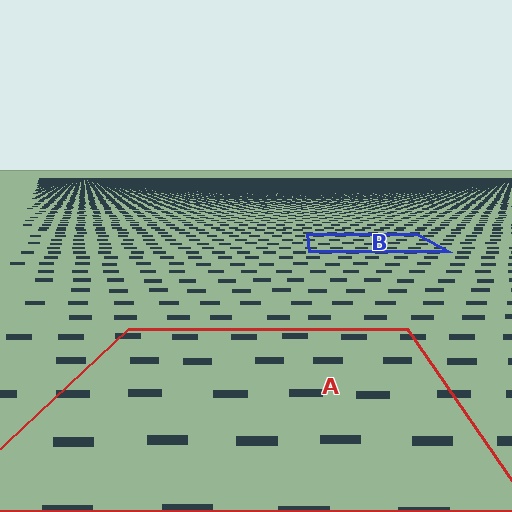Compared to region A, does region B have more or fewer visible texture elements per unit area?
Region B has more texture elements per unit area — they are packed more densely because it is farther away.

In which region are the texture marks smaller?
The texture marks are smaller in region B, because it is farther away.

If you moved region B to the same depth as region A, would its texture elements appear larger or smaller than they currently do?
They would appear larger. At a closer depth, the same texture elements are projected at a bigger on-screen size.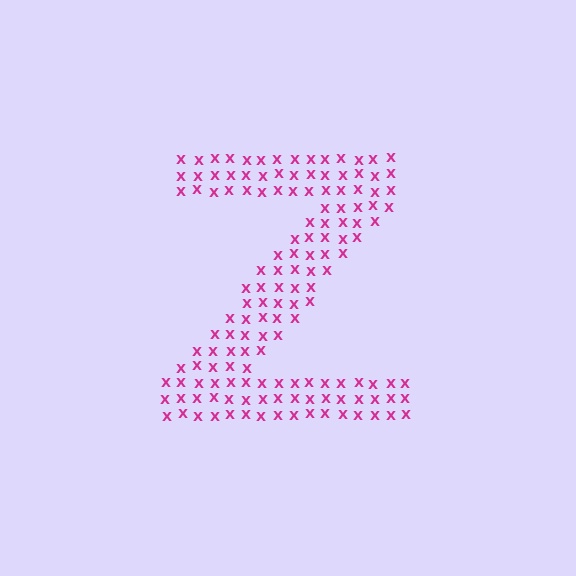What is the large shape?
The large shape is the letter Z.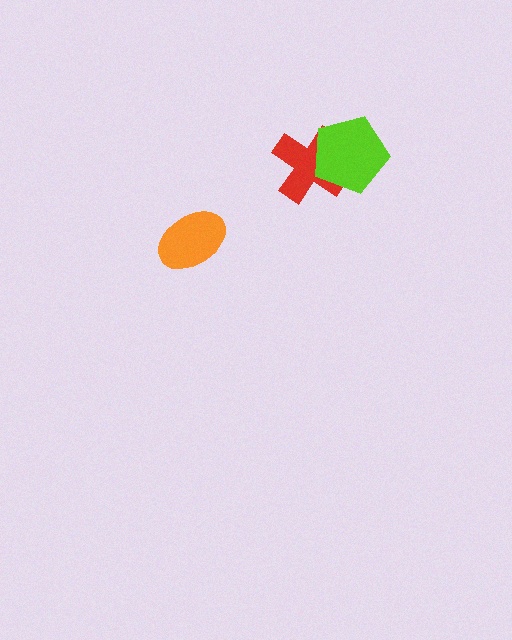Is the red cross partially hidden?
Yes, it is partially covered by another shape.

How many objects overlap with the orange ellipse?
0 objects overlap with the orange ellipse.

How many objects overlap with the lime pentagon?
1 object overlaps with the lime pentagon.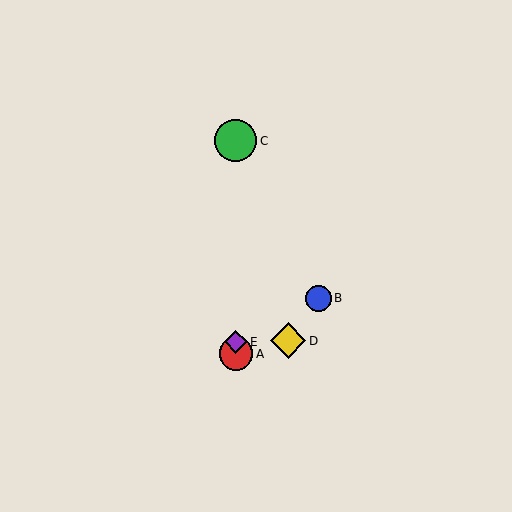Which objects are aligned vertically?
Objects A, C, E are aligned vertically.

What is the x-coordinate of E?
Object E is at x≈236.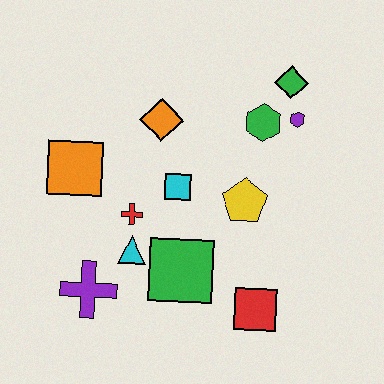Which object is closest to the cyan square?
The red cross is closest to the cyan square.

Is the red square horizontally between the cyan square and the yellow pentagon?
No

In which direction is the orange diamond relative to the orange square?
The orange diamond is to the right of the orange square.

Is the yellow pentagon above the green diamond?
No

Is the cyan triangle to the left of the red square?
Yes